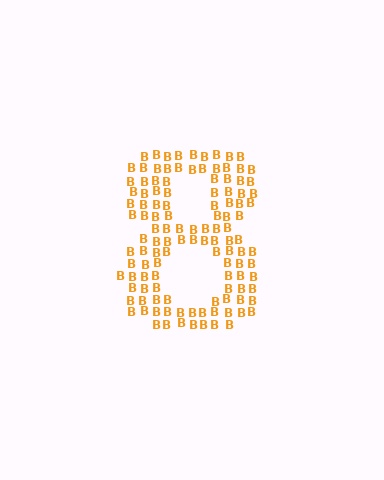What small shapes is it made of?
It is made of small letter B's.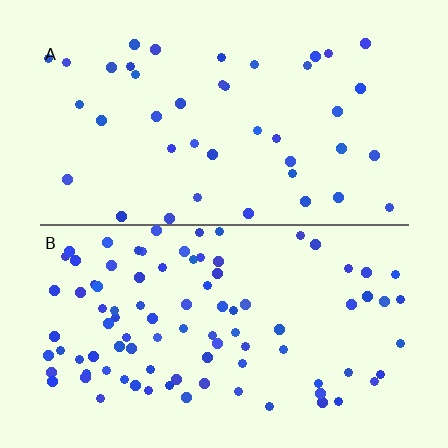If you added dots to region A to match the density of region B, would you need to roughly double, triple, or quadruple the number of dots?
Approximately double.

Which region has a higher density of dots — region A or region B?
B (the bottom).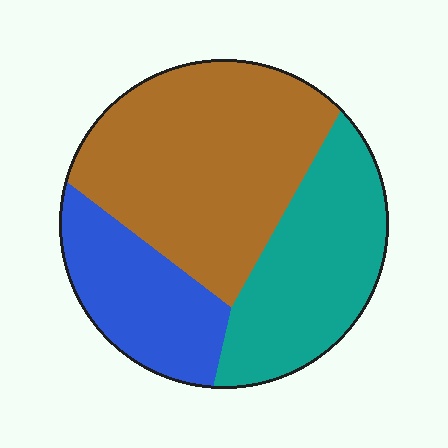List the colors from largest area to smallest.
From largest to smallest: brown, teal, blue.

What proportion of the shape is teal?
Teal covers about 30% of the shape.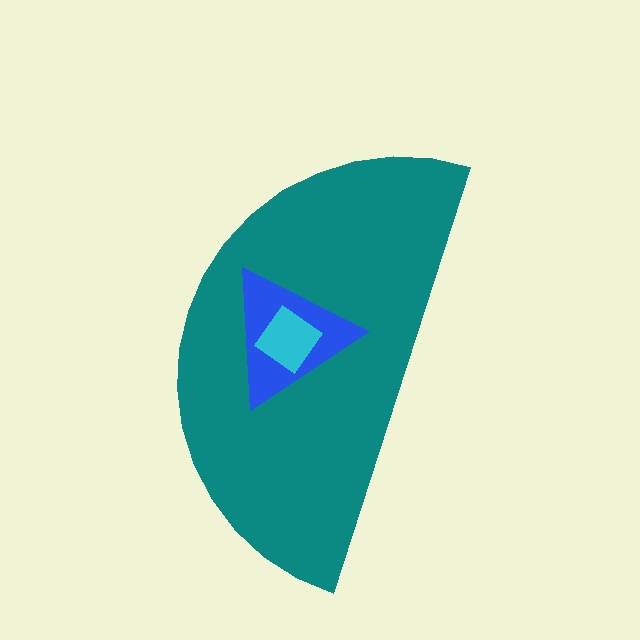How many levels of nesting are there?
3.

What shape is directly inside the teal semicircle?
The blue triangle.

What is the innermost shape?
The cyan diamond.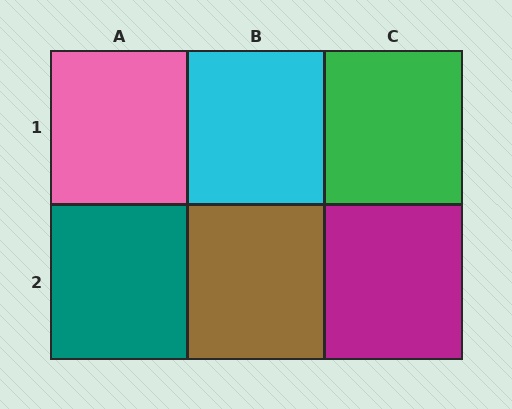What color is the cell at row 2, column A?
Teal.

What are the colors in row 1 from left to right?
Pink, cyan, green.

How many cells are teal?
1 cell is teal.